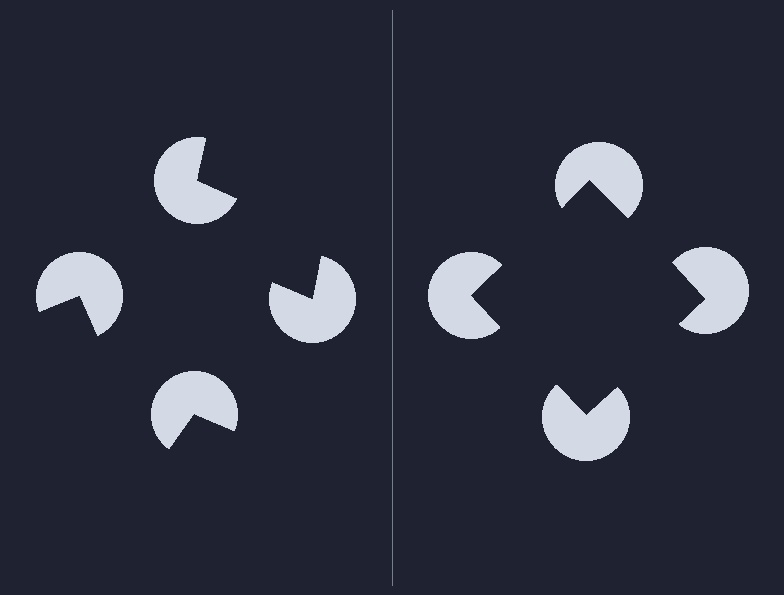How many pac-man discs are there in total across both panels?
8 — 4 on each side.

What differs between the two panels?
The pac-man discs are positioned identically on both sides; only the wedge orientations differ. On the right they align to a square; on the left they are misaligned.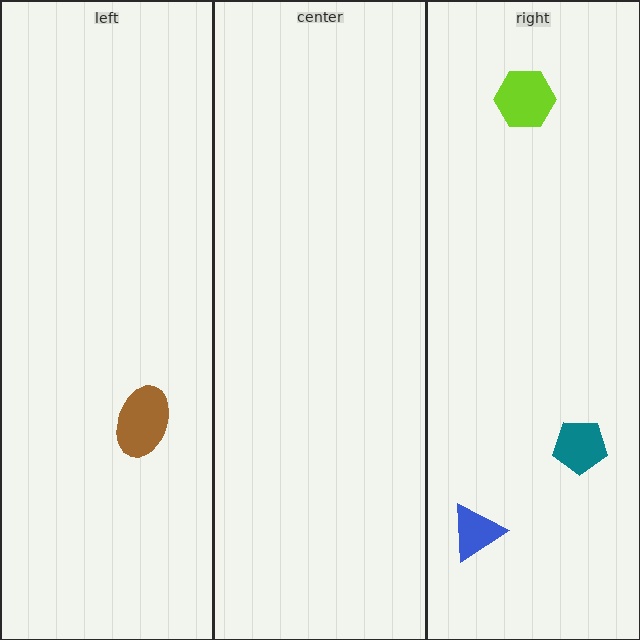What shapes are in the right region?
The lime hexagon, the blue triangle, the teal pentagon.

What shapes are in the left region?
The brown ellipse.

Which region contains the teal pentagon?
The right region.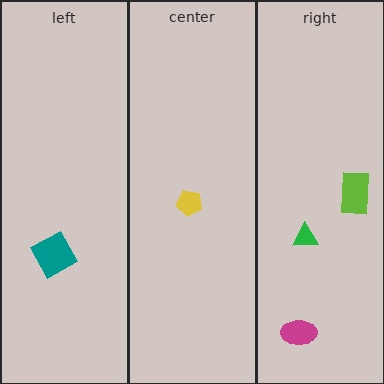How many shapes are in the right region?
3.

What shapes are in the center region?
The yellow pentagon.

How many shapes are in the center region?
1.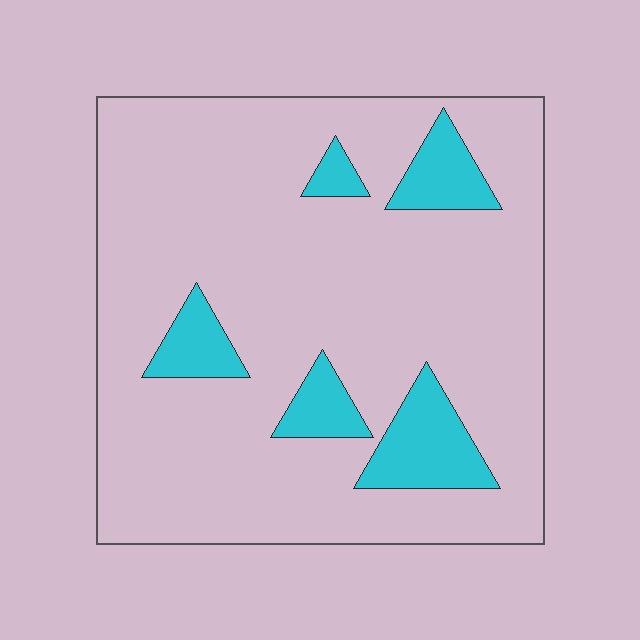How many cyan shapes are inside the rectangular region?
5.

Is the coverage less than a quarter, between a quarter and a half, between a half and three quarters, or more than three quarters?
Less than a quarter.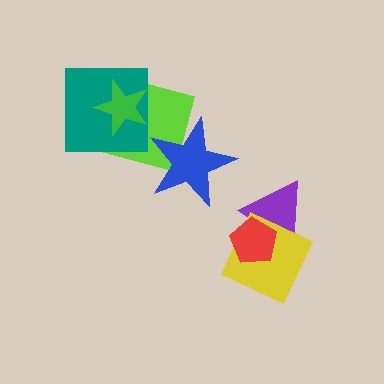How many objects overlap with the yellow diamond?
2 objects overlap with the yellow diamond.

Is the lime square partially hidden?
Yes, it is partially covered by another shape.